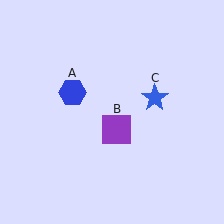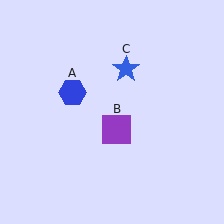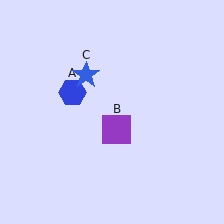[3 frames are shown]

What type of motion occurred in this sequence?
The blue star (object C) rotated counterclockwise around the center of the scene.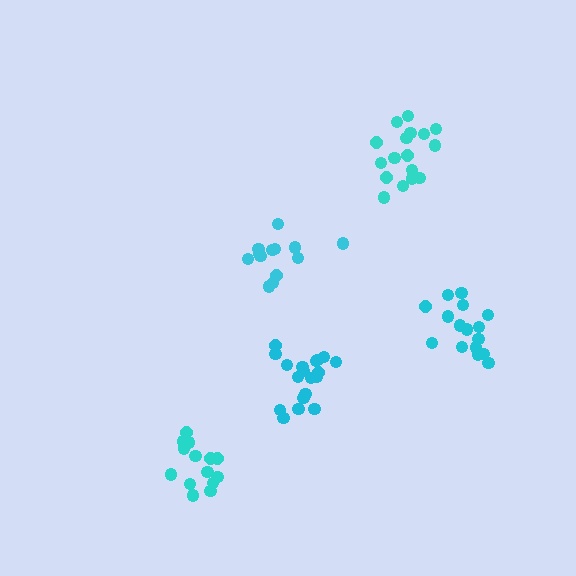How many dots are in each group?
Group 1: 19 dots, Group 2: 17 dots, Group 3: 14 dots, Group 4: 13 dots, Group 5: 17 dots (80 total).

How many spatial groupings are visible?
There are 5 spatial groupings.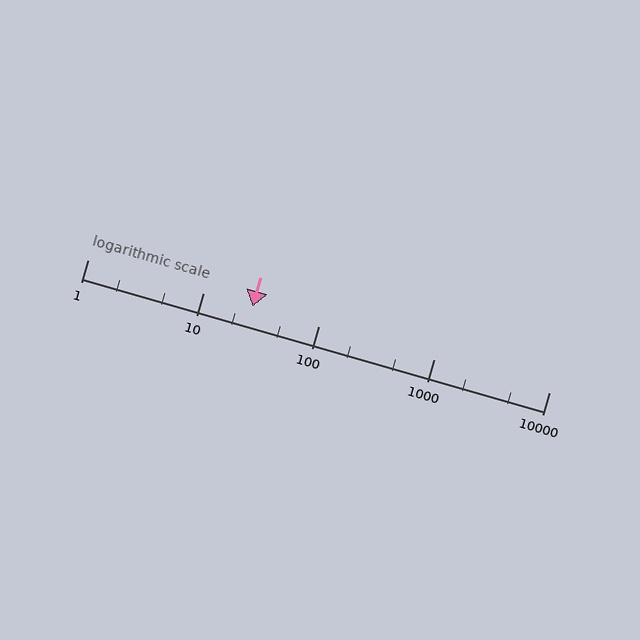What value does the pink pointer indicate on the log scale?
The pointer indicates approximately 27.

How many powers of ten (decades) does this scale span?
The scale spans 4 decades, from 1 to 10000.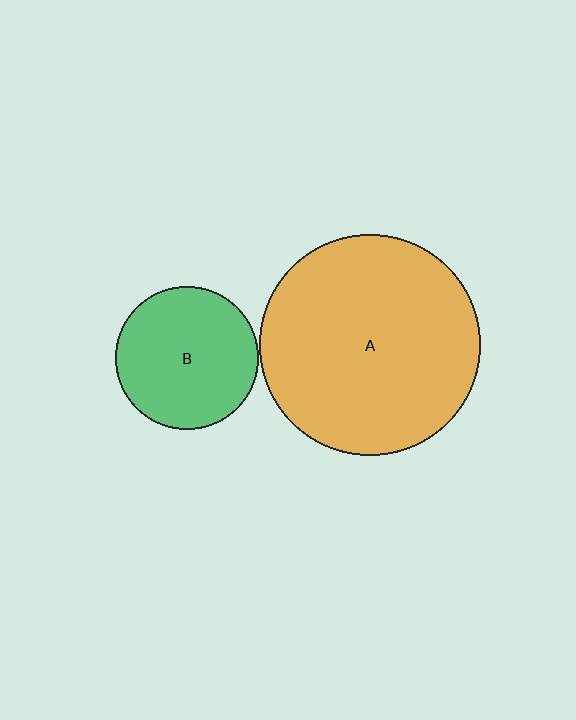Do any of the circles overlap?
No, none of the circles overlap.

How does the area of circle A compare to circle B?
Approximately 2.4 times.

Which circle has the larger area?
Circle A (orange).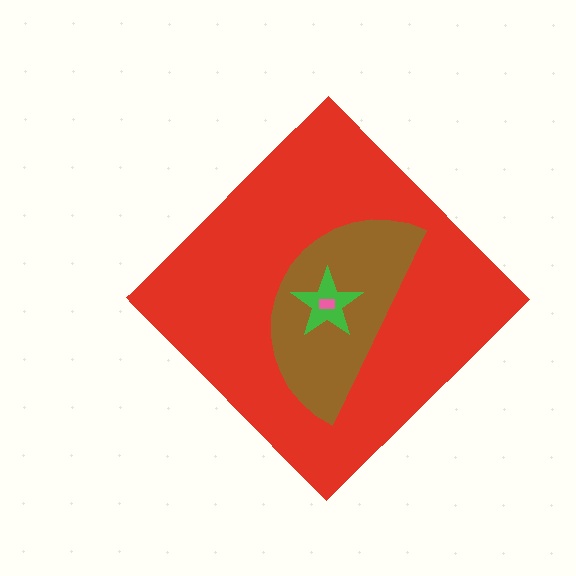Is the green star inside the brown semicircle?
Yes.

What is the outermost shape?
The red diamond.